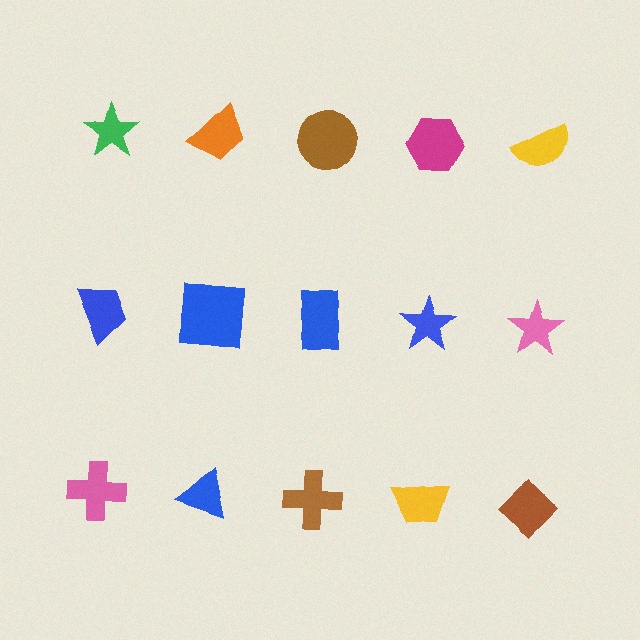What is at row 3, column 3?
A brown cross.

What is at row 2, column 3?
A blue rectangle.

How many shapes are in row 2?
5 shapes.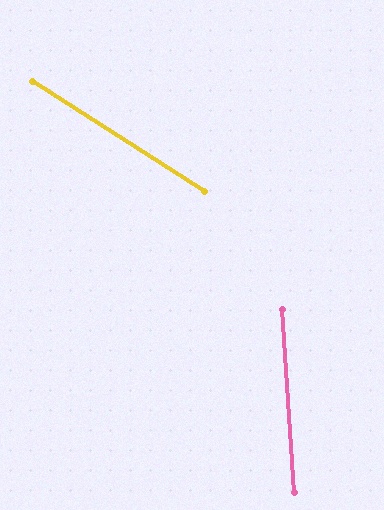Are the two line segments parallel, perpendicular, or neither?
Neither parallel nor perpendicular — they differ by about 54°.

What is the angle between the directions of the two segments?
Approximately 54 degrees.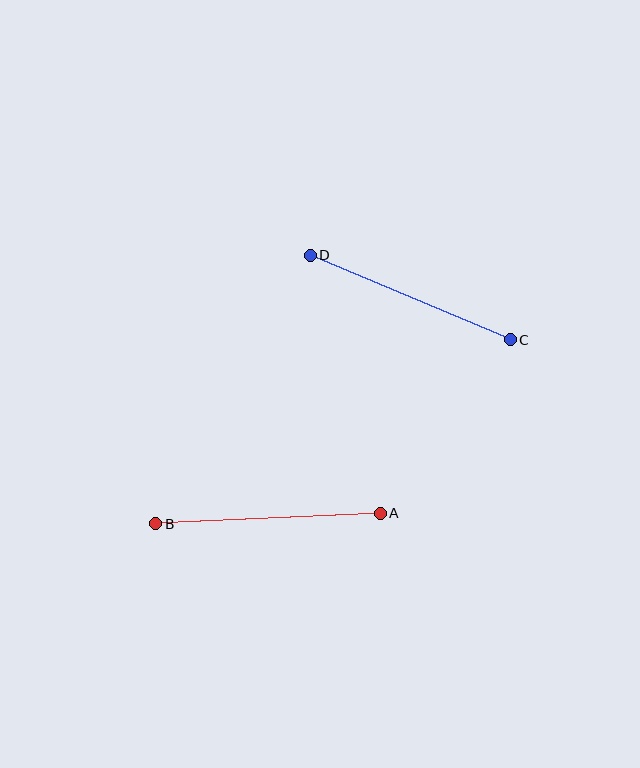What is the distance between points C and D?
The distance is approximately 217 pixels.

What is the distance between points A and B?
The distance is approximately 225 pixels.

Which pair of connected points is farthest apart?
Points A and B are farthest apart.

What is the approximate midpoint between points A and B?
The midpoint is at approximately (268, 519) pixels.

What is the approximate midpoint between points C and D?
The midpoint is at approximately (410, 298) pixels.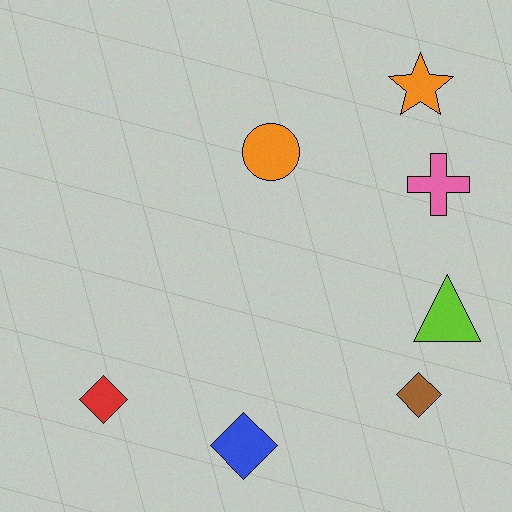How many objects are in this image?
There are 7 objects.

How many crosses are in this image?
There is 1 cross.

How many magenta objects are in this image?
There are no magenta objects.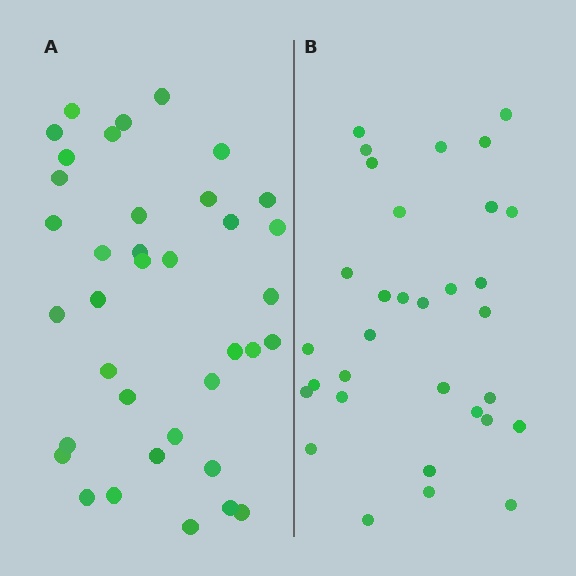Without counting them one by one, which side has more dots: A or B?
Region A (the left region) has more dots.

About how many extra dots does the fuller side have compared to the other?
Region A has about 5 more dots than region B.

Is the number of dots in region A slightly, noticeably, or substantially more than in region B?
Region A has only slightly more — the two regions are fairly close. The ratio is roughly 1.2 to 1.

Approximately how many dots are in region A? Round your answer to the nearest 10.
About 40 dots. (The exact count is 37, which rounds to 40.)